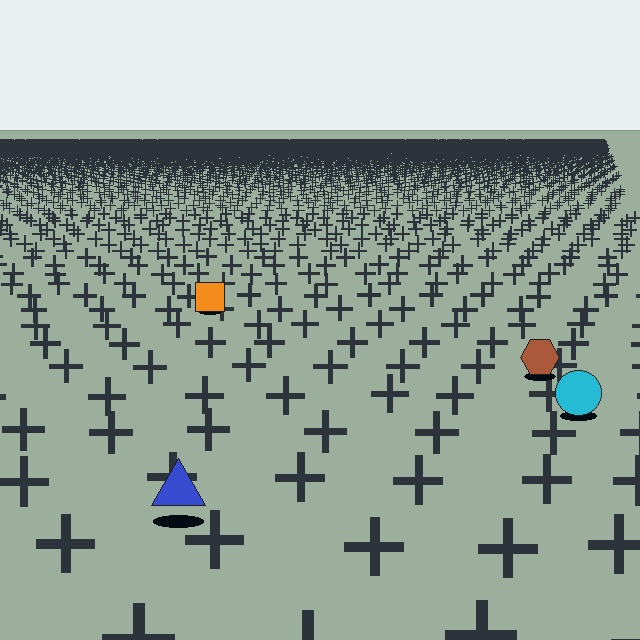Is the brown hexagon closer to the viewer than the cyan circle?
No. The cyan circle is closer — you can tell from the texture gradient: the ground texture is coarser near it.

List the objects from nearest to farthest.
From nearest to farthest: the blue triangle, the cyan circle, the brown hexagon, the orange square.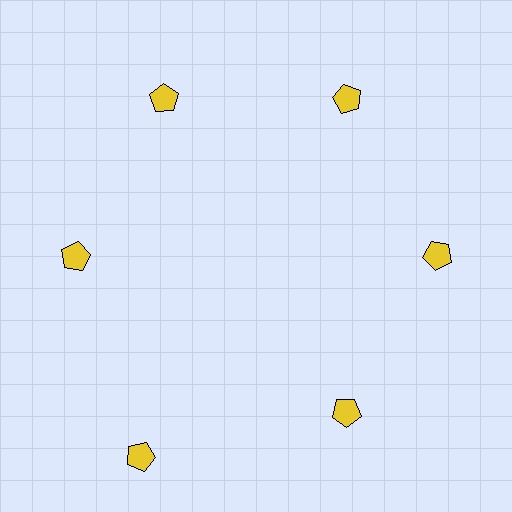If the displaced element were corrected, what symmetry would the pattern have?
It would have 6-fold rotational symmetry — the pattern would map onto itself every 60 degrees.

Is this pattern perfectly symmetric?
No. The 6 yellow pentagons are arranged in a ring, but one element near the 7 o'clock position is pushed outward from the center, breaking the 6-fold rotational symmetry.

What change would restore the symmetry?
The symmetry would be restored by moving it inward, back onto the ring so that all 6 pentagons sit at equal angles and equal distance from the center.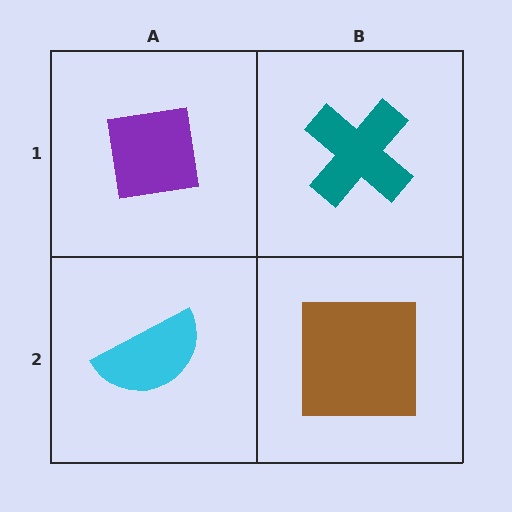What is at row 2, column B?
A brown square.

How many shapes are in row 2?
2 shapes.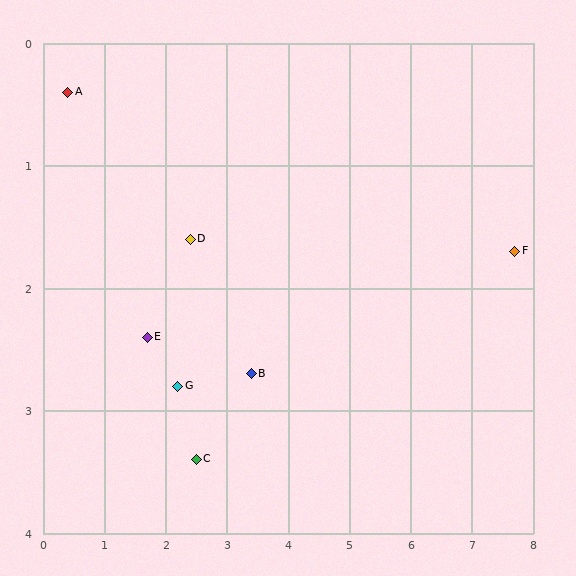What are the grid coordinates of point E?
Point E is at approximately (1.7, 2.4).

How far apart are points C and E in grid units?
Points C and E are about 1.3 grid units apart.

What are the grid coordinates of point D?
Point D is at approximately (2.4, 1.6).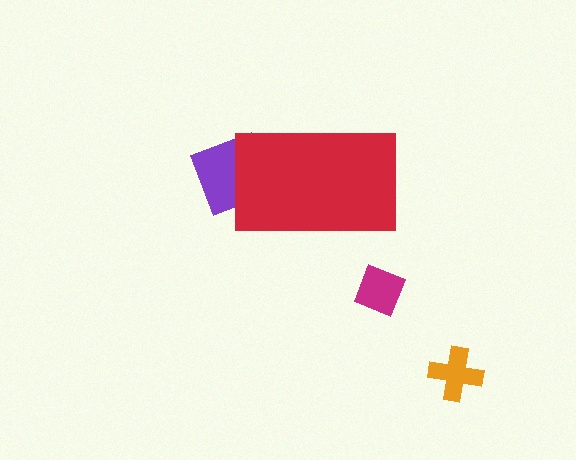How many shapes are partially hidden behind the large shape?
1 shape is partially hidden.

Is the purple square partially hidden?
Yes, the purple square is partially hidden behind the red rectangle.